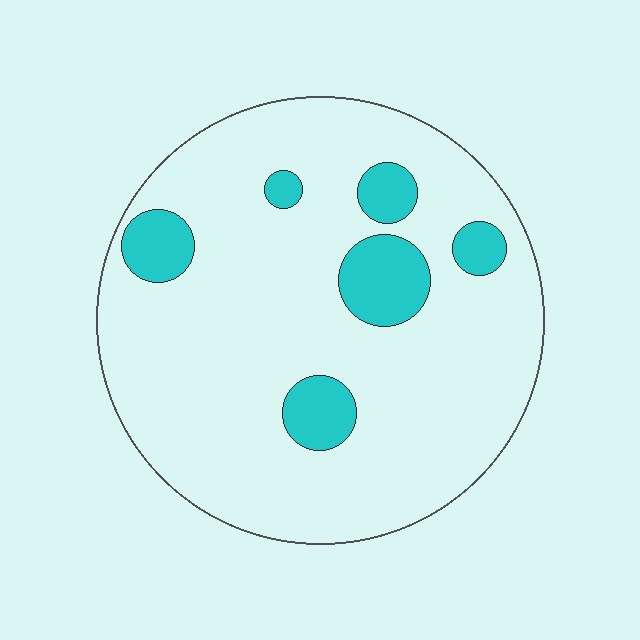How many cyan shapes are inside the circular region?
6.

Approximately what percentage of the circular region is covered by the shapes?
Approximately 15%.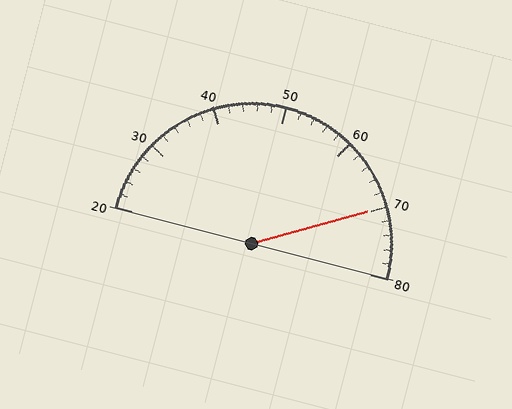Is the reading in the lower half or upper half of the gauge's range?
The reading is in the upper half of the range (20 to 80).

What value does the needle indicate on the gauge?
The needle indicates approximately 70.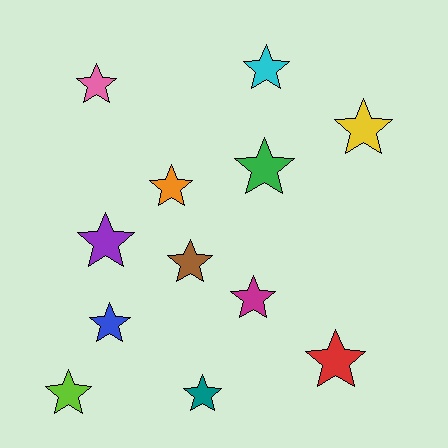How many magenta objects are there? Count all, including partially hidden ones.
There is 1 magenta object.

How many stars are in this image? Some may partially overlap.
There are 12 stars.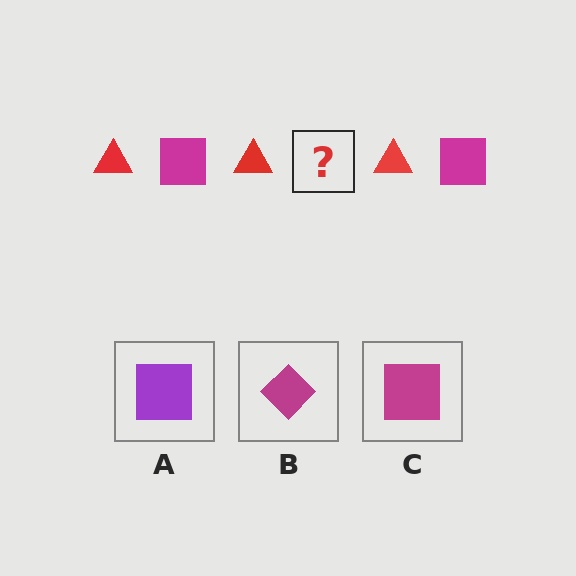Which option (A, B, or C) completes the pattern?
C.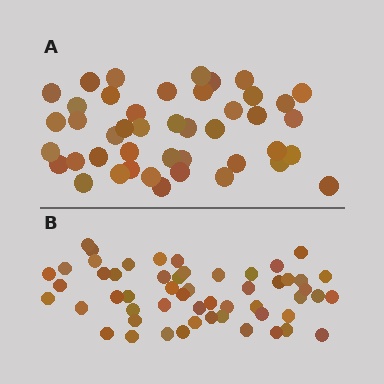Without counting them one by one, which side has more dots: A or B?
Region B (the bottom region) has more dots.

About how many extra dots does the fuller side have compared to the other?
Region B has roughly 10 or so more dots than region A.